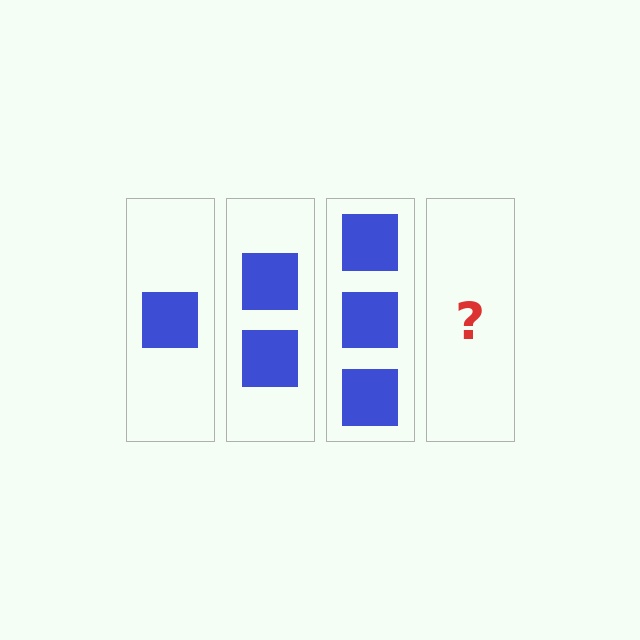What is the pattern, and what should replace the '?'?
The pattern is that each step adds one more square. The '?' should be 4 squares.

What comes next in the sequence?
The next element should be 4 squares.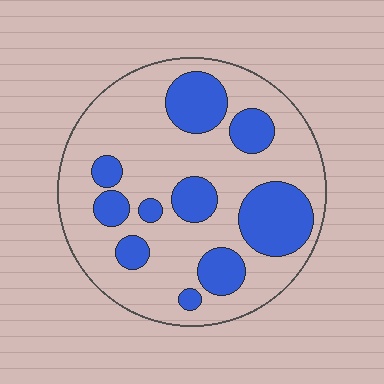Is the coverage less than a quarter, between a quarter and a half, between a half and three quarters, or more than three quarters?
Between a quarter and a half.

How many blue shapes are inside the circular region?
10.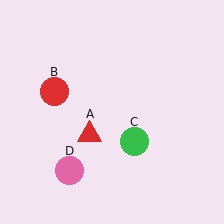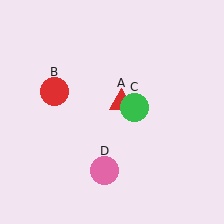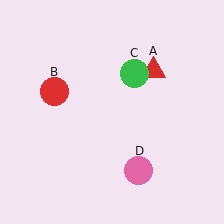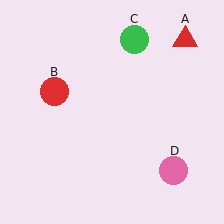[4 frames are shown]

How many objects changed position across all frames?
3 objects changed position: red triangle (object A), green circle (object C), pink circle (object D).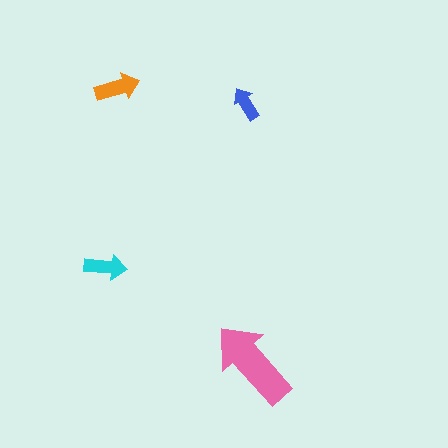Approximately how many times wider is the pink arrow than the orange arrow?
About 2 times wider.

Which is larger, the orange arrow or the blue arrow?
The orange one.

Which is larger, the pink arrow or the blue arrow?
The pink one.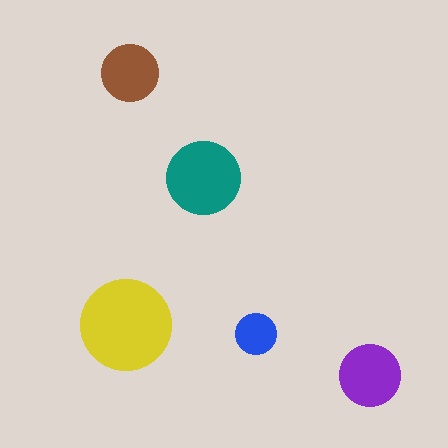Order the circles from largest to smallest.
the yellow one, the teal one, the purple one, the brown one, the blue one.